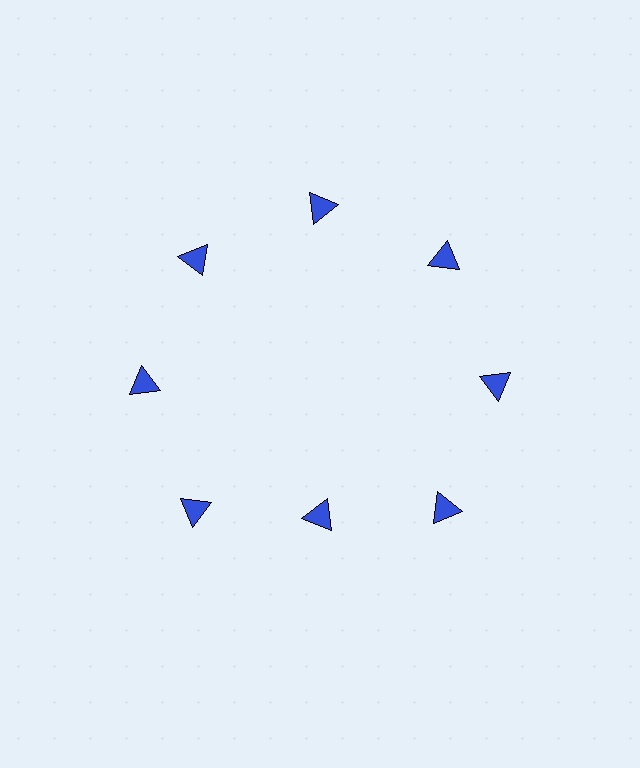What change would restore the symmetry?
The symmetry would be restored by moving it outward, back onto the ring so that all 8 triangles sit at equal angles and equal distance from the center.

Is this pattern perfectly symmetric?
No. The 8 blue triangles are arranged in a ring, but one element near the 6 o'clock position is pulled inward toward the center, breaking the 8-fold rotational symmetry.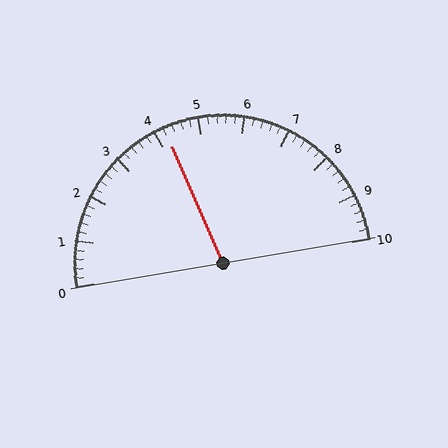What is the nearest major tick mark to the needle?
The nearest major tick mark is 4.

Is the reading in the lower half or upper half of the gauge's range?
The reading is in the lower half of the range (0 to 10).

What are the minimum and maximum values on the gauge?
The gauge ranges from 0 to 10.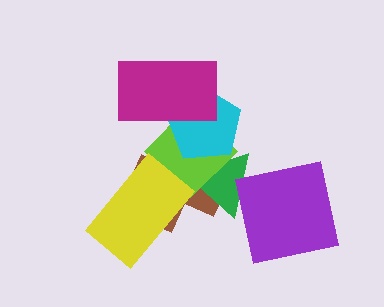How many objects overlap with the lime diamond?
5 objects overlap with the lime diamond.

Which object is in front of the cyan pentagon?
The magenta rectangle is in front of the cyan pentagon.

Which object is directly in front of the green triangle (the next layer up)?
The lime diamond is directly in front of the green triangle.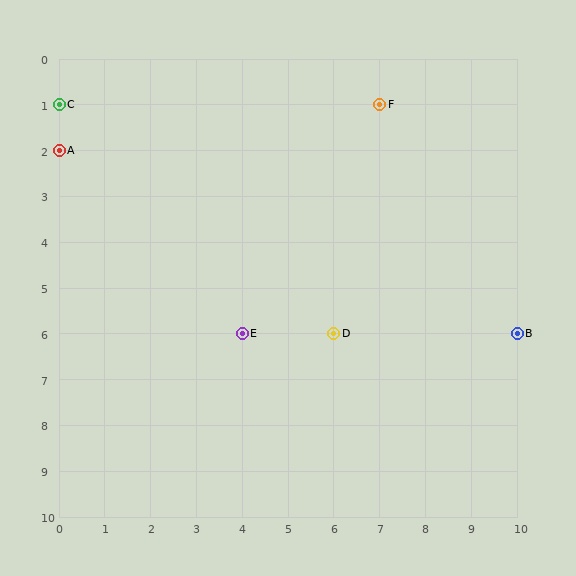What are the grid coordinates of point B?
Point B is at grid coordinates (10, 6).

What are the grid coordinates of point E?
Point E is at grid coordinates (4, 6).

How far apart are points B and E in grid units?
Points B and E are 6 columns apart.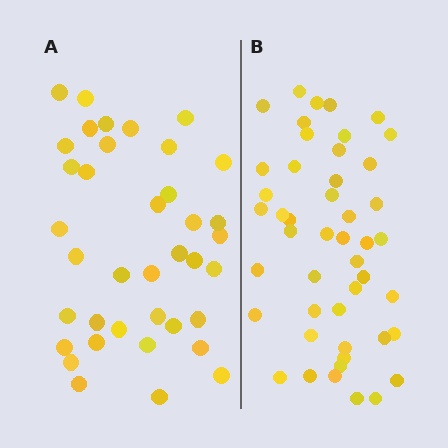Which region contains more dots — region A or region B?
Region B (the right region) has more dots.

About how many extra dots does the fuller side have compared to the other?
Region B has roughly 8 or so more dots than region A.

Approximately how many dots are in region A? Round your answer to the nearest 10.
About 40 dots. (The exact count is 38, which rounds to 40.)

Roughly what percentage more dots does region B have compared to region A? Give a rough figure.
About 25% more.